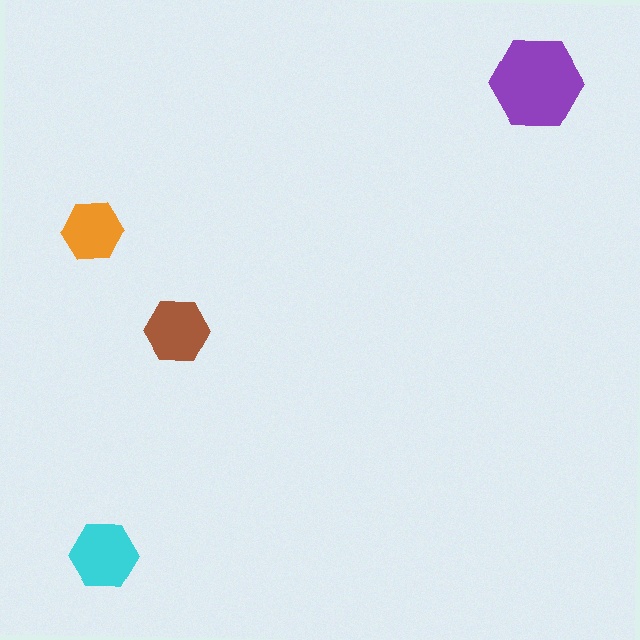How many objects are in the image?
There are 4 objects in the image.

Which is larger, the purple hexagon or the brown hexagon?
The purple one.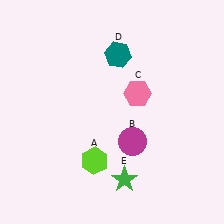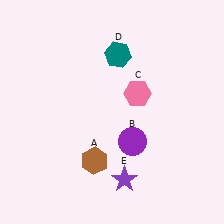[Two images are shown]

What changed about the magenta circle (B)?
In Image 1, B is magenta. In Image 2, it changed to purple.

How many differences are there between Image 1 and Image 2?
There are 3 differences between the two images.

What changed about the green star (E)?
In Image 1, E is green. In Image 2, it changed to purple.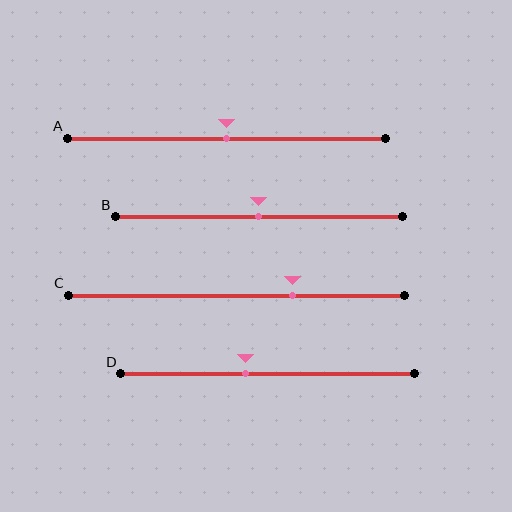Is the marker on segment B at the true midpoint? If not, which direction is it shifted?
Yes, the marker on segment B is at the true midpoint.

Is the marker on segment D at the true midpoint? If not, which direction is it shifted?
No, the marker on segment D is shifted to the left by about 7% of the segment length.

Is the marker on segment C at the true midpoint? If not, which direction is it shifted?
No, the marker on segment C is shifted to the right by about 17% of the segment length.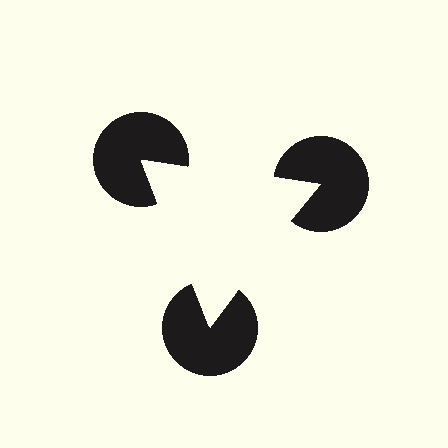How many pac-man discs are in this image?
There are 3 — one at each vertex of the illusory triangle.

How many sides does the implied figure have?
3 sides.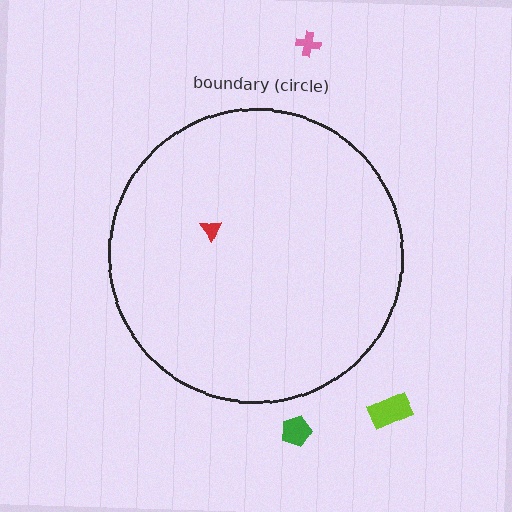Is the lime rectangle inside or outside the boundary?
Outside.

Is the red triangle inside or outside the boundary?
Inside.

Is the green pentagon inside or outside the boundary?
Outside.